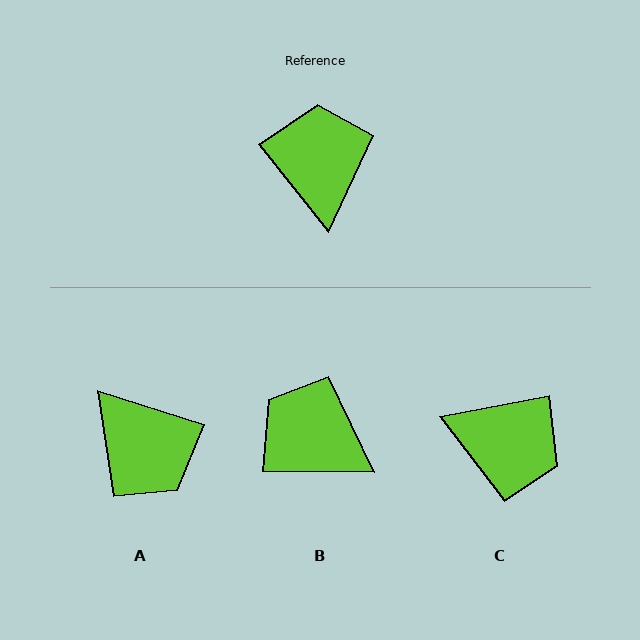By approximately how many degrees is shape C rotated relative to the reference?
Approximately 118 degrees clockwise.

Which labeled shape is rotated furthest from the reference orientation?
A, about 146 degrees away.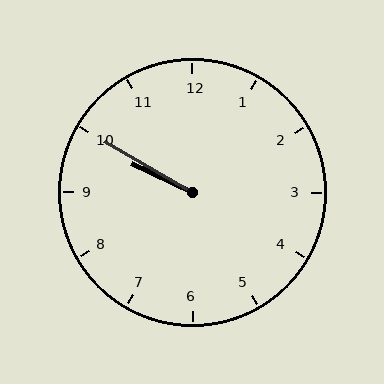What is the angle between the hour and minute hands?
Approximately 5 degrees.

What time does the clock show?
9:50.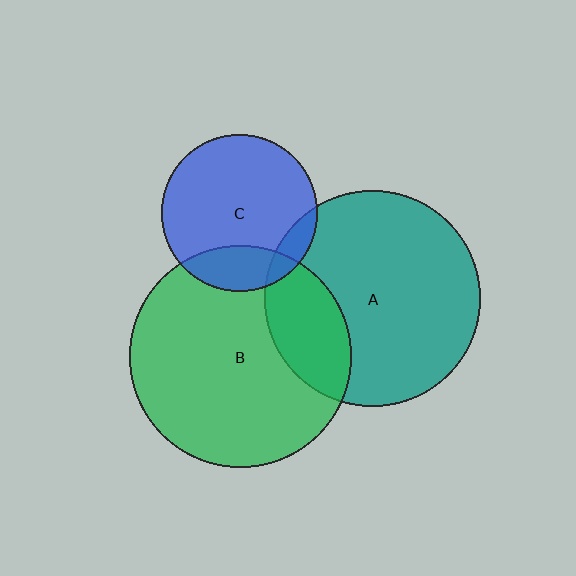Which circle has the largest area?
Circle B (green).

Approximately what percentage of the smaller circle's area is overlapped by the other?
Approximately 25%.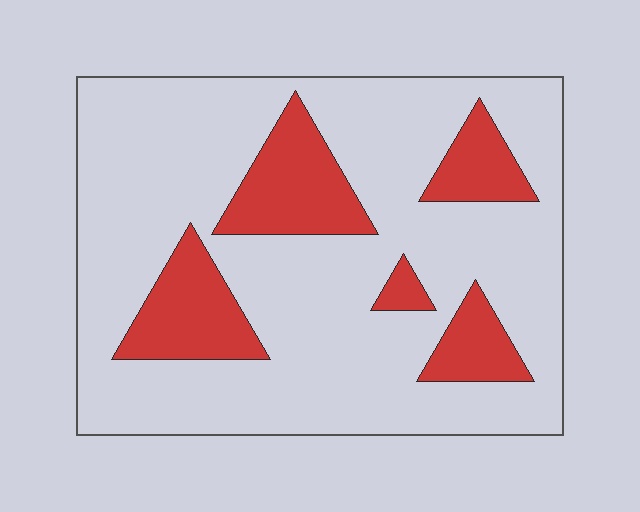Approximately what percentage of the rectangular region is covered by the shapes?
Approximately 20%.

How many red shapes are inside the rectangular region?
5.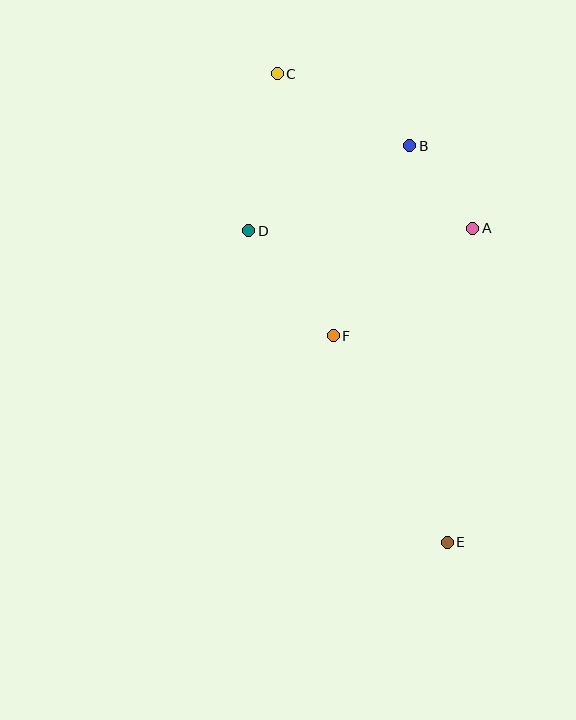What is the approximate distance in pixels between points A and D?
The distance between A and D is approximately 224 pixels.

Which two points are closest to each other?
Points A and B are closest to each other.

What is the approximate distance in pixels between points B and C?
The distance between B and C is approximately 151 pixels.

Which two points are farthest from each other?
Points C and E are farthest from each other.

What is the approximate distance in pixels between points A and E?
The distance between A and E is approximately 315 pixels.